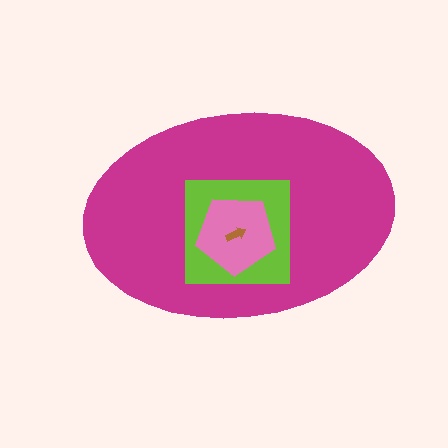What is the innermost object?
The brown arrow.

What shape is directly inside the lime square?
The pink pentagon.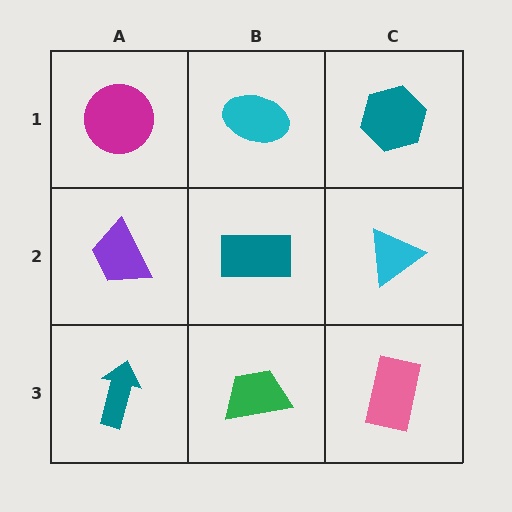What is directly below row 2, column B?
A green trapezoid.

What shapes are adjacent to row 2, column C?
A teal hexagon (row 1, column C), a pink rectangle (row 3, column C), a teal rectangle (row 2, column B).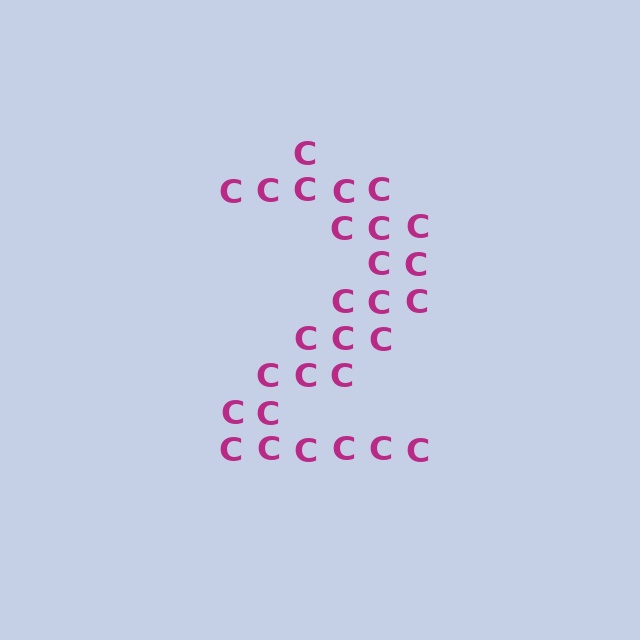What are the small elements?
The small elements are letter C's.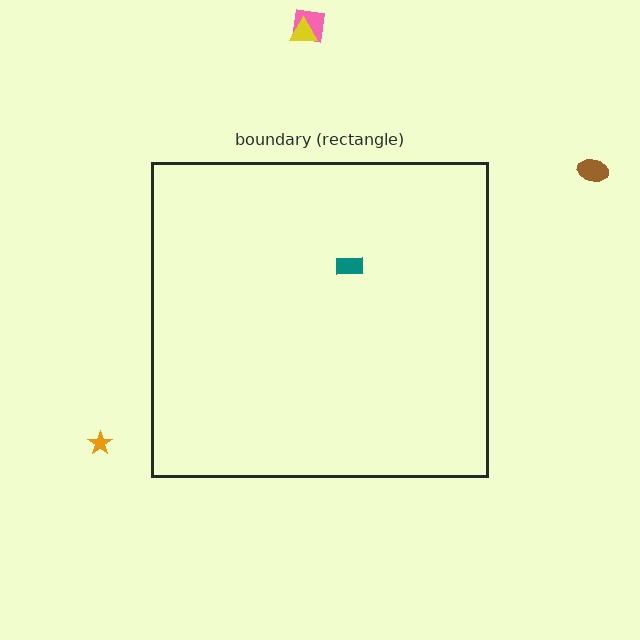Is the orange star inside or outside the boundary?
Outside.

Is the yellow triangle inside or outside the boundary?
Outside.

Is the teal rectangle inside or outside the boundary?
Inside.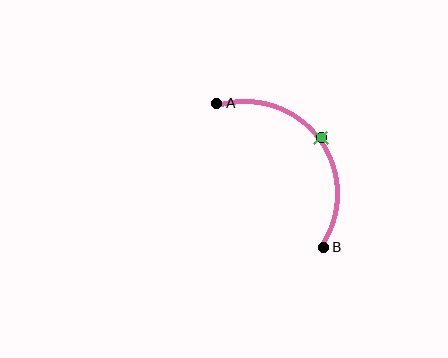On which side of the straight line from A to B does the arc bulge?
The arc bulges above and to the right of the straight line connecting A and B.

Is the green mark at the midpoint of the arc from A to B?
Yes. The green mark lies on the arc at equal arc-length from both A and B — it is the arc midpoint.